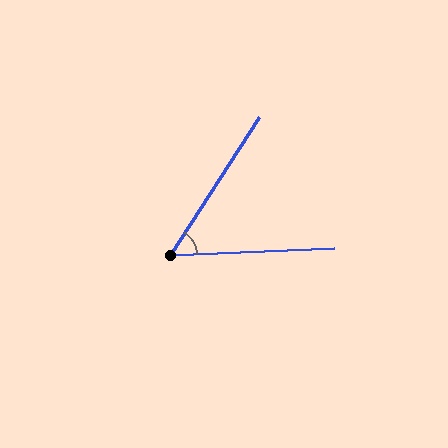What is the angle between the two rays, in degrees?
Approximately 55 degrees.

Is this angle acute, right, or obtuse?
It is acute.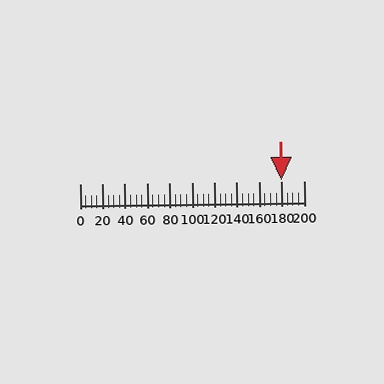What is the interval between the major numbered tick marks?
The major tick marks are spaced 20 units apart.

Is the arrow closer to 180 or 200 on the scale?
The arrow is closer to 180.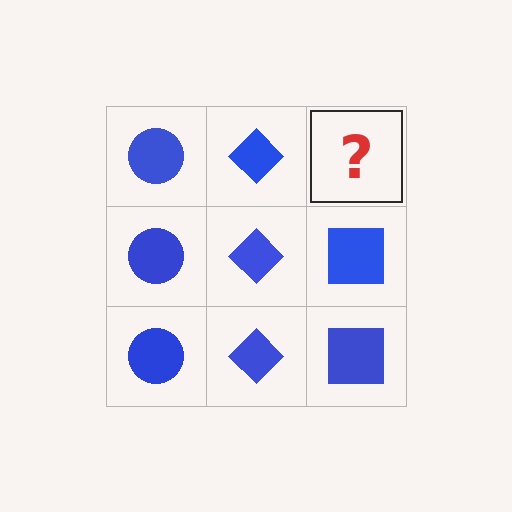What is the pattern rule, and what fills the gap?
The rule is that each column has a consistent shape. The gap should be filled with a blue square.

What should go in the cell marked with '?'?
The missing cell should contain a blue square.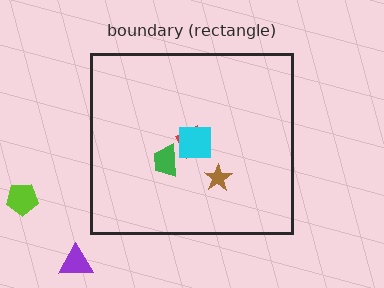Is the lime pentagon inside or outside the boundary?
Outside.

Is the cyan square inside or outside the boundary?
Inside.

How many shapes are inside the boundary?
4 inside, 2 outside.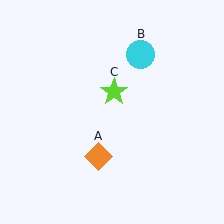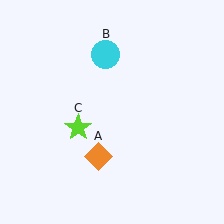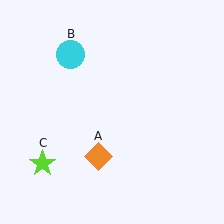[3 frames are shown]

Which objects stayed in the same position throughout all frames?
Orange diamond (object A) remained stationary.